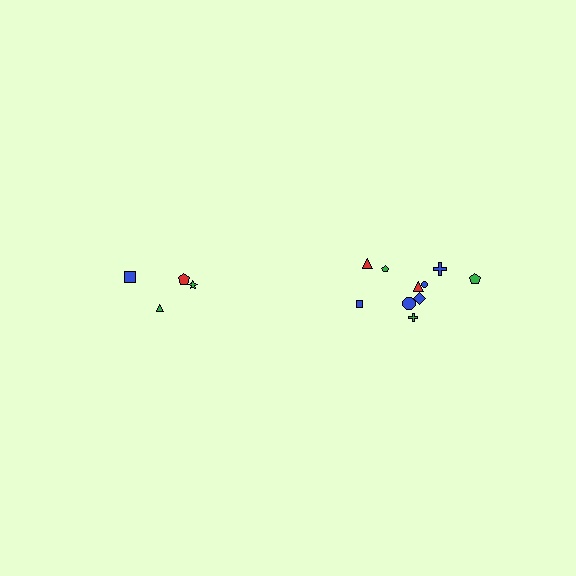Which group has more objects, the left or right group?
The right group.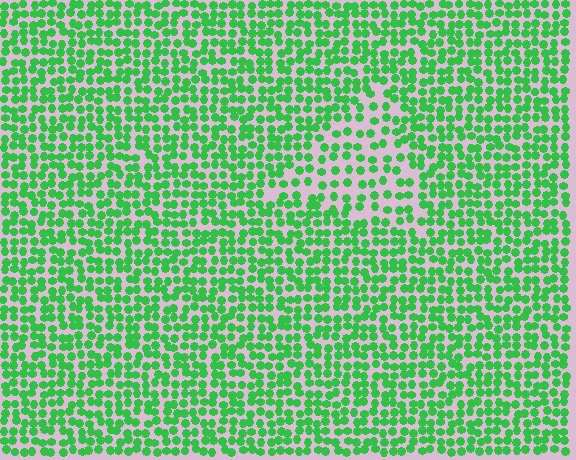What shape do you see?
I see a triangle.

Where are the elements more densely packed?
The elements are more densely packed outside the triangle boundary.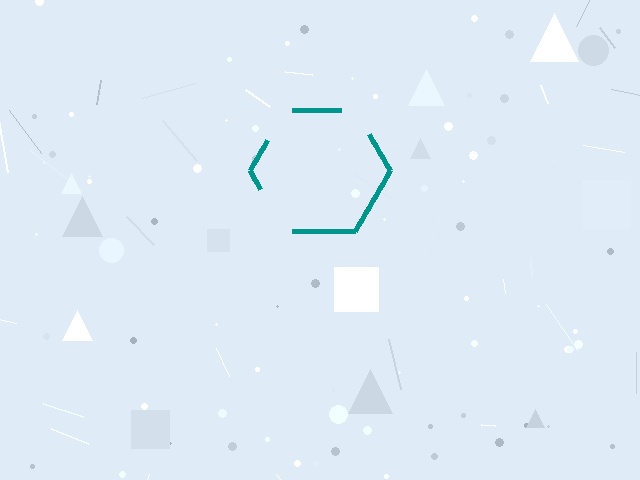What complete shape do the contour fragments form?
The contour fragments form a hexagon.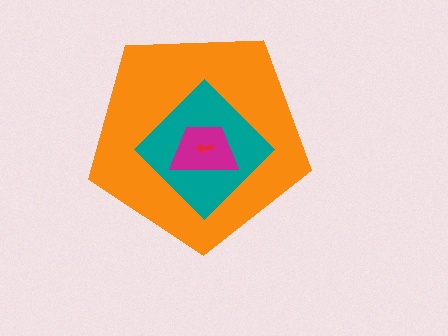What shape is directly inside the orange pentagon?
The teal diamond.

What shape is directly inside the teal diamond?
The magenta trapezoid.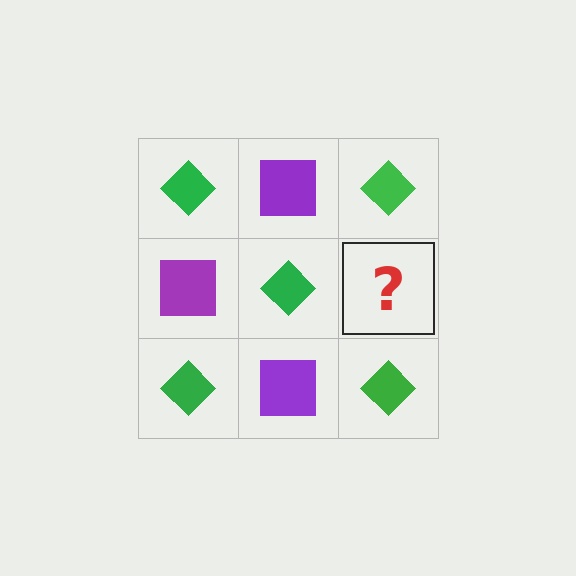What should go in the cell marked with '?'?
The missing cell should contain a purple square.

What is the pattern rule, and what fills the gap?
The rule is that it alternates green diamond and purple square in a checkerboard pattern. The gap should be filled with a purple square.